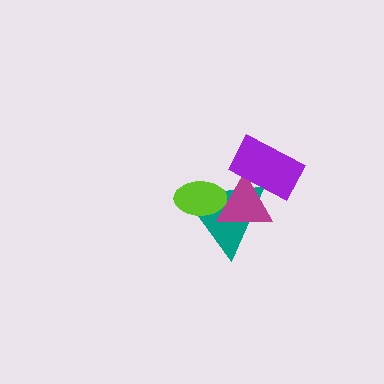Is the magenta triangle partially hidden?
Yes, it is partially covered by another shape.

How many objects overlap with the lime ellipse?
2 objects overlap with the lime ellipse.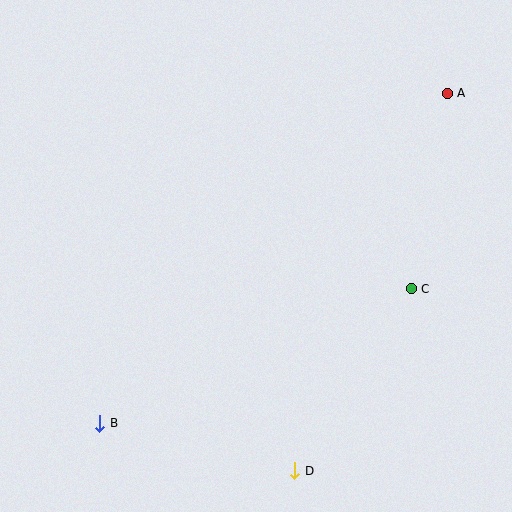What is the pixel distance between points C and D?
The distance between C and D is 216 pixels.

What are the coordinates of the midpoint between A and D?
The midpoint between A and D is at (371, 282).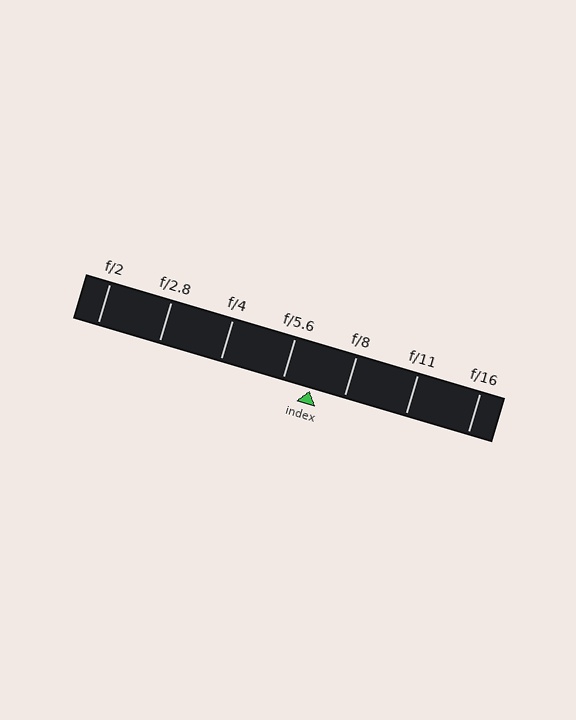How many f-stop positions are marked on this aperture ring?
There are 7 f-stop positions marked.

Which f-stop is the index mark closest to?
The index mark is closest to f/5.6.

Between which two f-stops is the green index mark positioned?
The index mark is between f/5.6 and f/8.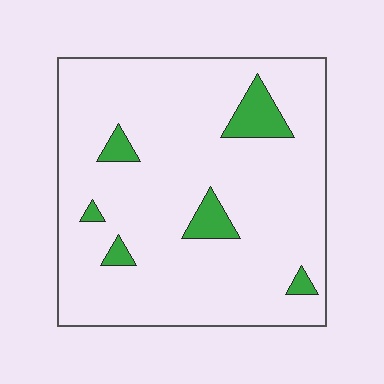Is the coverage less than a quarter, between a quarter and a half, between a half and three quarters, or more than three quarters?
Less than a quarter.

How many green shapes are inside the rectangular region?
6.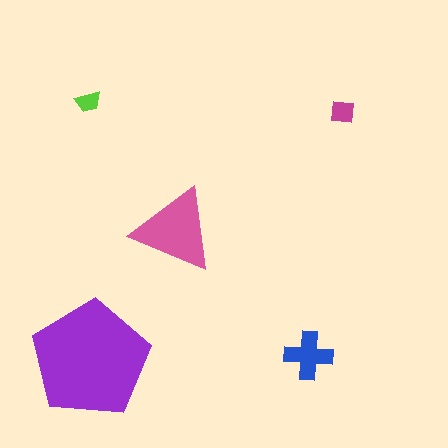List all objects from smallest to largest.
The lime trapezoid, the magenta square, the blue cross, the pink triangle, the purple pentagon.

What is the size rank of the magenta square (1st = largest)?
4th.